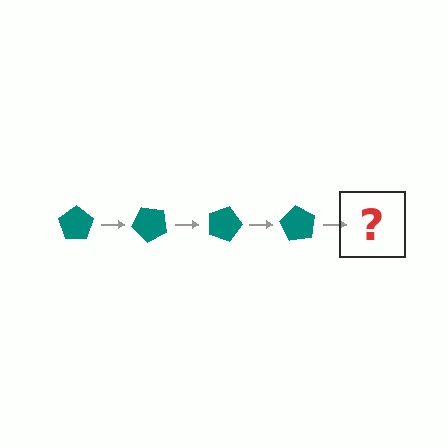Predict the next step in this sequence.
The next step is a teal pentagon rotated 180 degrees.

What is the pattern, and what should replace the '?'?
The pattern is that the pentagon rotates 45 degrees each step. The '?' should be a teal pentagon rotated 180 degrees.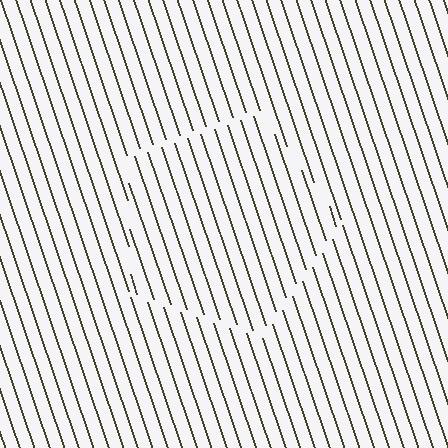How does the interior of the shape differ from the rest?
The interior of the shape contains the same grating, shifted by half a period — the contour is defined by the phase discontinuity where line-ends from the inner and outer gratings abut.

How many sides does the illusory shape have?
5 sides — the line-ends trace a pentagon.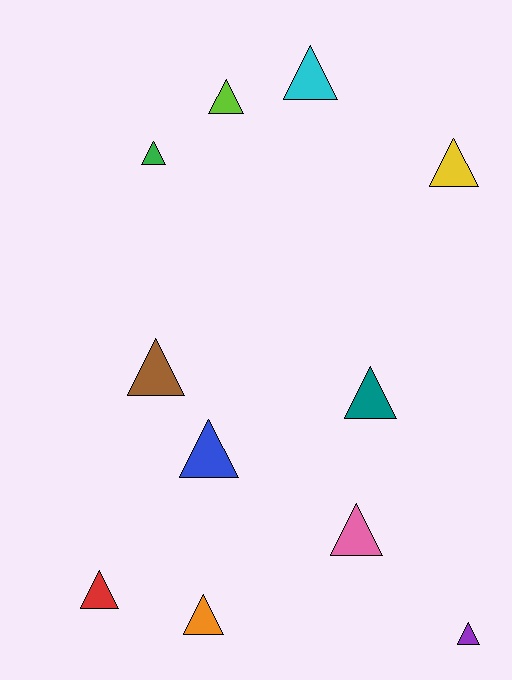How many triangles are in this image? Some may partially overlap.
There are 11 triangles.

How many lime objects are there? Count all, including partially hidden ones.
There is 1 lime object.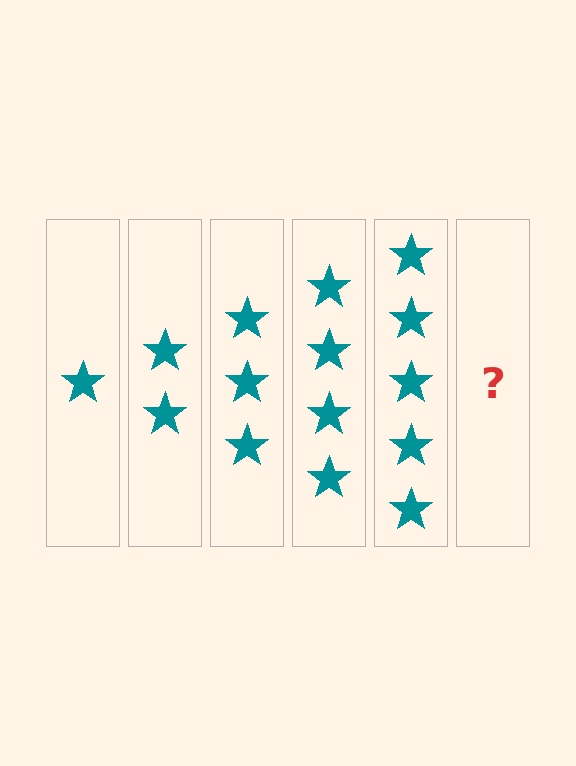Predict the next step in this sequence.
The next step is 6 stars.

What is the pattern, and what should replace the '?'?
The pattern is that each step adds one more star. The '?' should be 6 stars.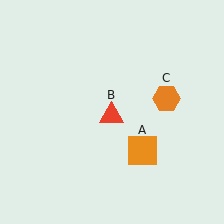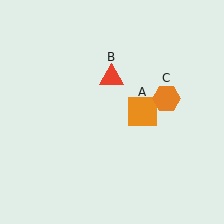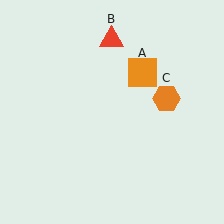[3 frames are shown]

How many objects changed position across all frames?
2 objects changed position: orange square (object A), red triangle (object B).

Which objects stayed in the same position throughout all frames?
Orange hexagon (object C) remained stationary.